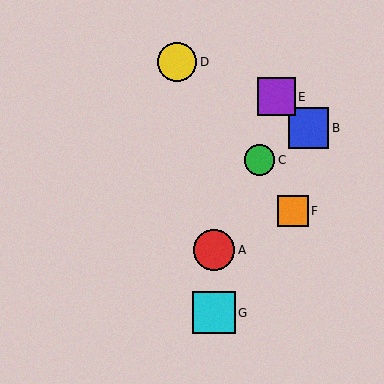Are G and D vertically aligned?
No, G is at x≈214 and D is at x≈177.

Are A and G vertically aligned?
Yes, both are at x≈214.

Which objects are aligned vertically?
Objects A, G are aligned vertically.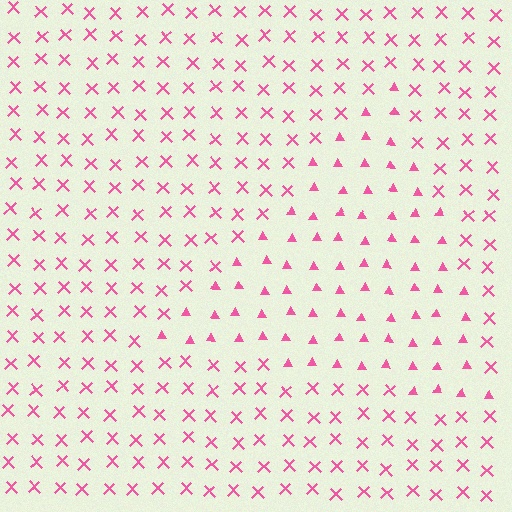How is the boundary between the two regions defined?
The boundary is defined by a change in element shape: triangles inside vs. X marks outside. All elements share the same color and spacing.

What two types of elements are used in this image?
The image uses triangles inside the triangle region and X marks outside it.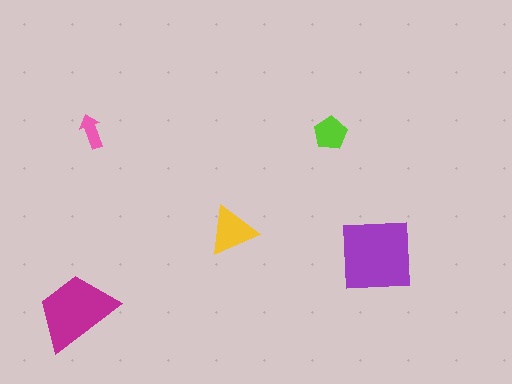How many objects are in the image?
There are 5 objects in the image.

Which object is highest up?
The pink arrow is topmost.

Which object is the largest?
The purple square.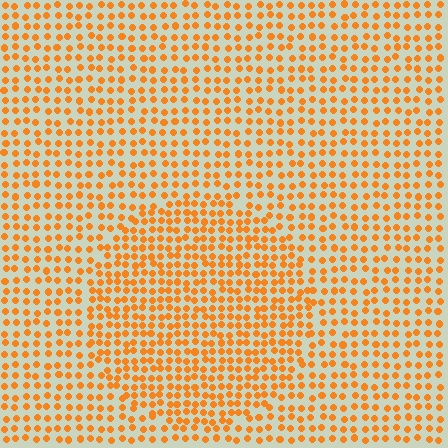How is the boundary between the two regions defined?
The boundary is defined by a change in element density (approximately 1.5x ratio). All elements are the same color, size, and shape.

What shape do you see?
I see a circle.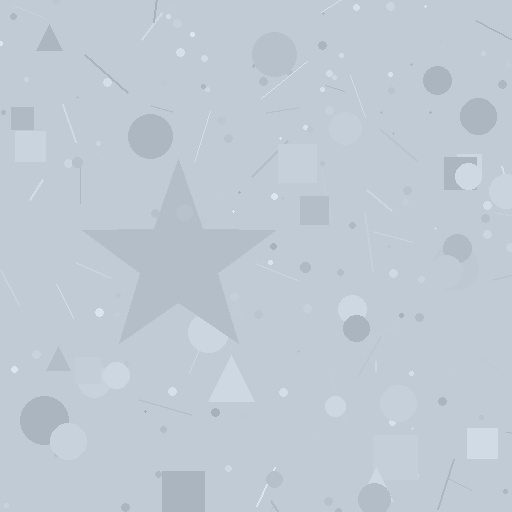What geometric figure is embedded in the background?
A star is embedded in the background.